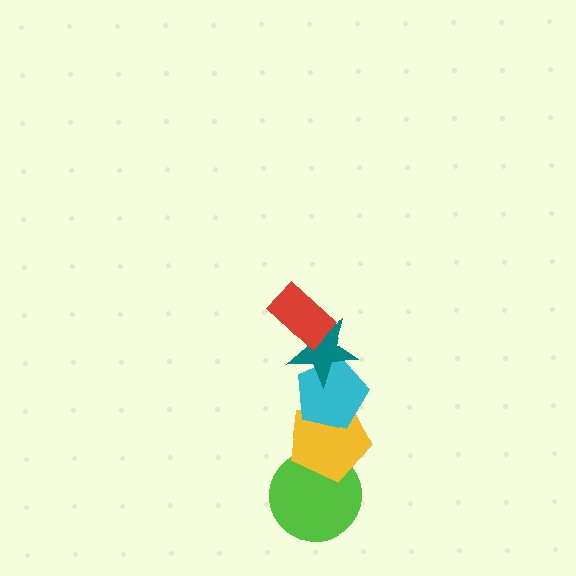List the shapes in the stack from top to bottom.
From top to bottom: the red rectangle, the teal star, the cyan pentagon, the yellow pentagon, the lime circle.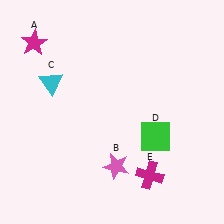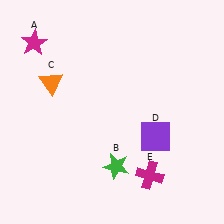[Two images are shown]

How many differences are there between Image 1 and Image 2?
There are 3 differences between the two images.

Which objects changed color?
B changed from pink to green. C changed from cyan to orange. D changed from green to purple.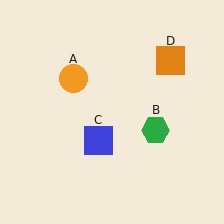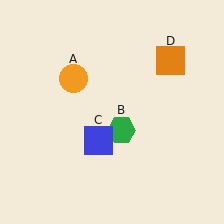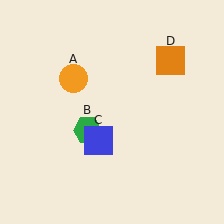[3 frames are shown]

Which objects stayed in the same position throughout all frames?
Orange circle (object A) and blue square (object C) and orange square (object D) remained stationary.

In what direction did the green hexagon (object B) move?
The green hexagon (object B) moved left.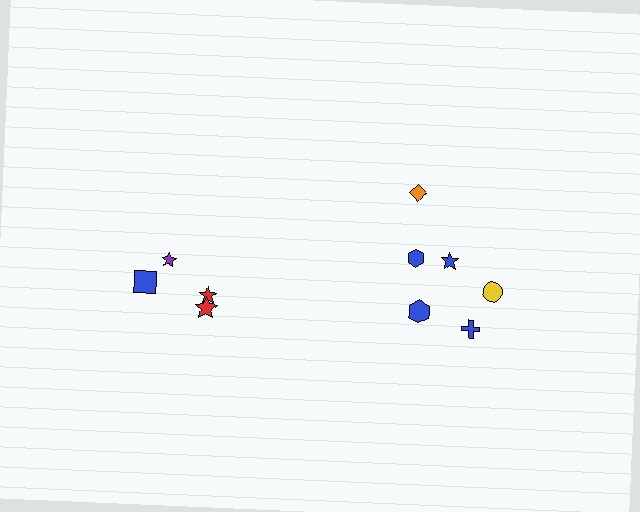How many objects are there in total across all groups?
There are 10 objects.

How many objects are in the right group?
There are 6 objects.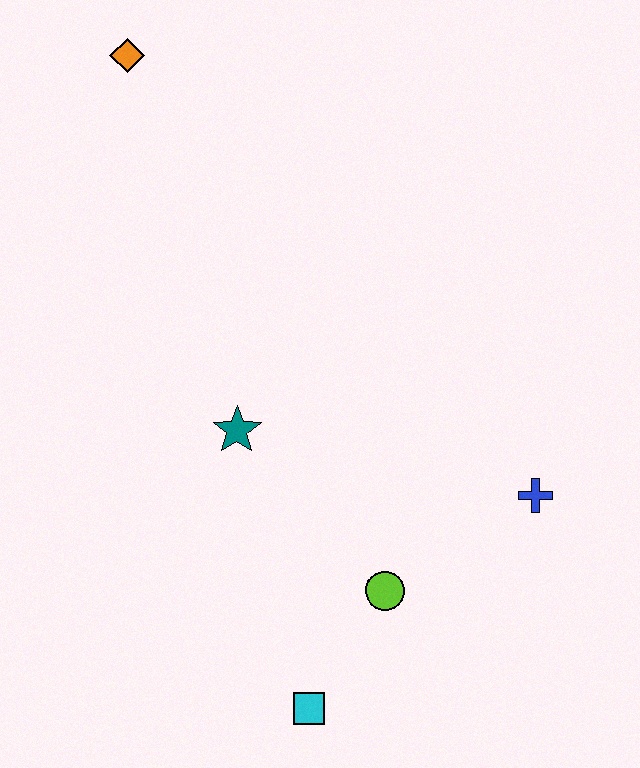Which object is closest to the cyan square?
The lime circle is closest to the cyan square.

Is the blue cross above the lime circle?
Yes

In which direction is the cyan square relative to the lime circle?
The cyan square is below the lime circle.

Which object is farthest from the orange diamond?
The cyan square is farthest from the orange diamond.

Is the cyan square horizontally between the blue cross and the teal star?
Yes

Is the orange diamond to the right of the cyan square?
No